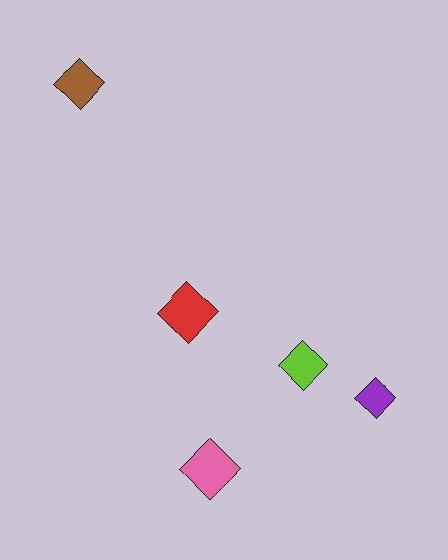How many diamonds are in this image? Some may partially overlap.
There are 5 diamonds.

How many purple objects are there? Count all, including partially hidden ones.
There is 1 purple object.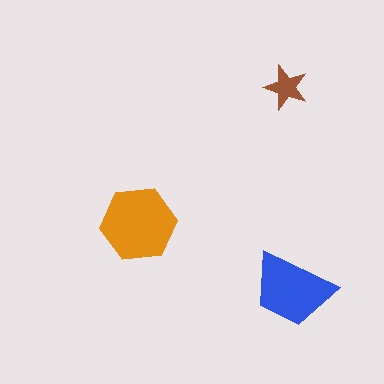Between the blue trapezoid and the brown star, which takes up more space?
The blue trapezoid.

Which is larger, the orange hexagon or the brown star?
The orange hexagon.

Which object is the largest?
The orange hexagon.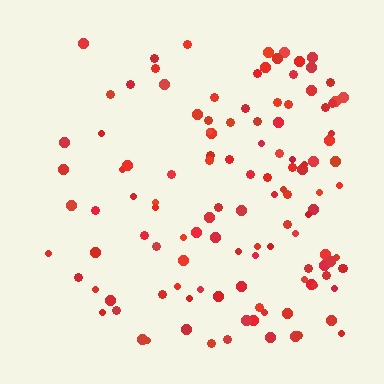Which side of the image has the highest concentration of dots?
The right.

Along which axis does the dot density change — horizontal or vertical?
Horizontal.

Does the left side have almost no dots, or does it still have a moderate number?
Still a moderate number, just noticeably fewer than the right.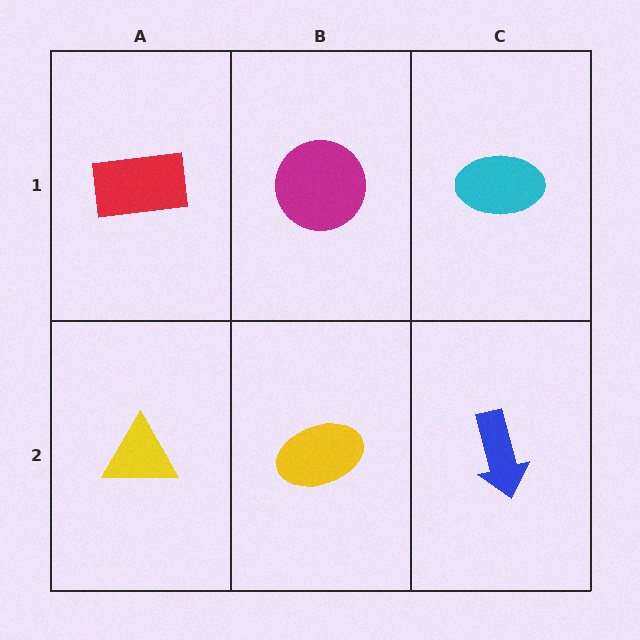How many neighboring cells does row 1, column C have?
2.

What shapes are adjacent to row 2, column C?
A cyan ellipse (row 1, column C), a yellow ellipse (row 2, column B).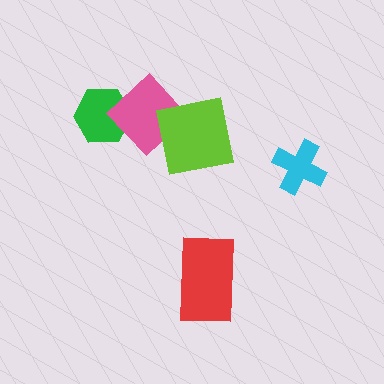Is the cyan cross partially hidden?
No, no other shape covers it.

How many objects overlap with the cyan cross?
0 objects overlap with the cyan cross.